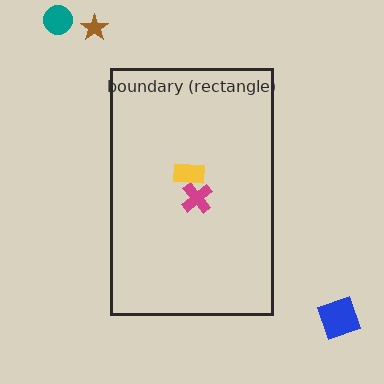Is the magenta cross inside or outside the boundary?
Inside.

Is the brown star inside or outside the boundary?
Outside.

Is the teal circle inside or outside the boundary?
Outside.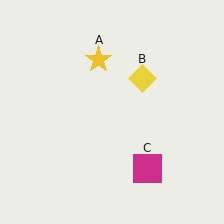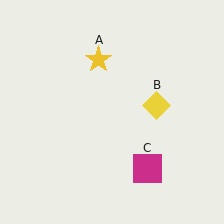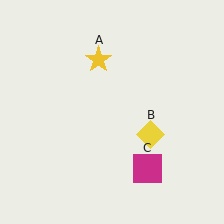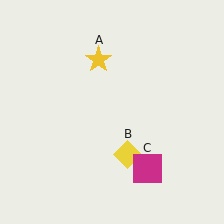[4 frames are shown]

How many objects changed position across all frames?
1 object changed position: yellow diamond (object B).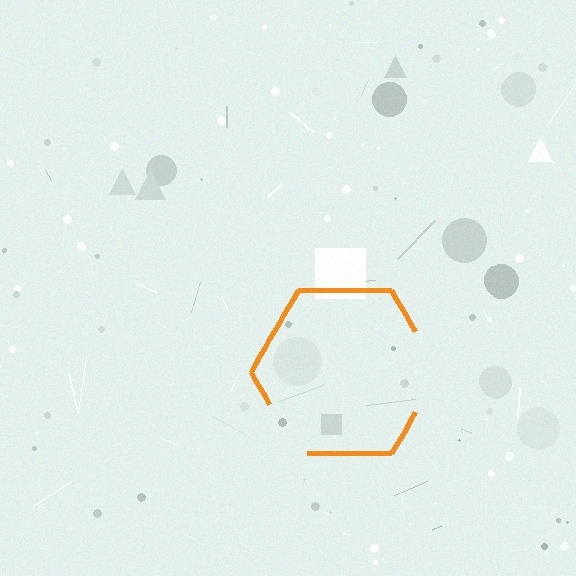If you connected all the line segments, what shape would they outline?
They would outline a hexagon.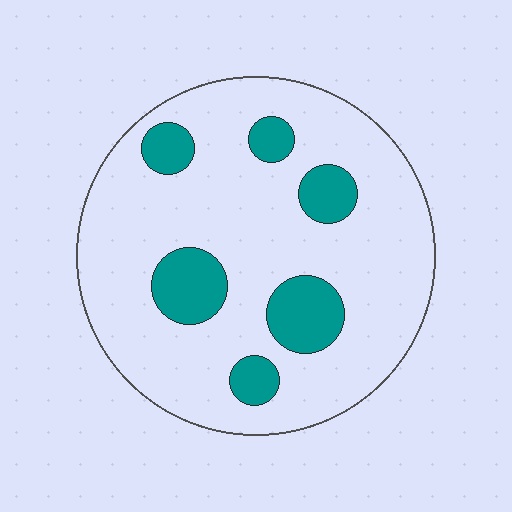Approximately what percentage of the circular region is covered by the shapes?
Approximately 20%.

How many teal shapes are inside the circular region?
6.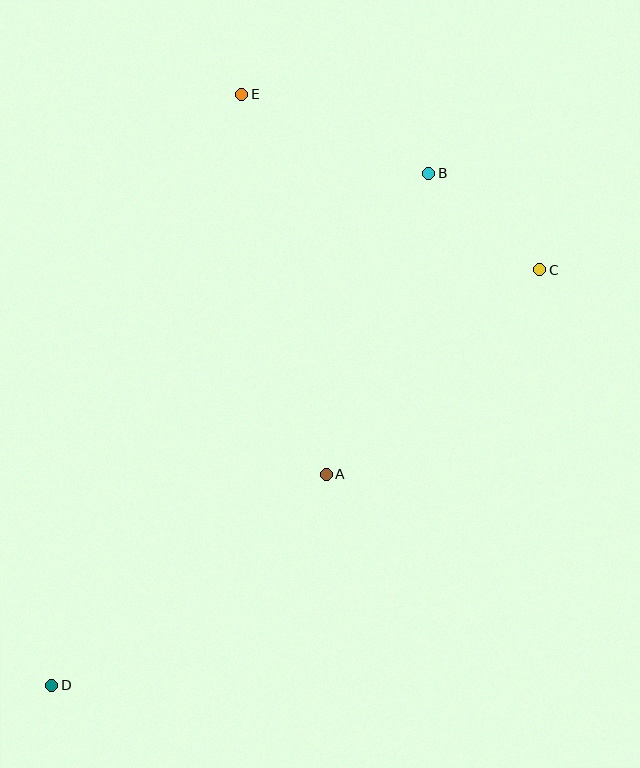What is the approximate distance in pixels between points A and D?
The distance between A and D is approximately 347 pixels.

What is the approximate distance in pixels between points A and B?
The distance between A and B is approximately 318 pixels.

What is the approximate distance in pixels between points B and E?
The distance between B and E is approximately 202 pixels.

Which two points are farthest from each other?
Points C and D are farthest from each other.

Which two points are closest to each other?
Points B and C are closest to each other.